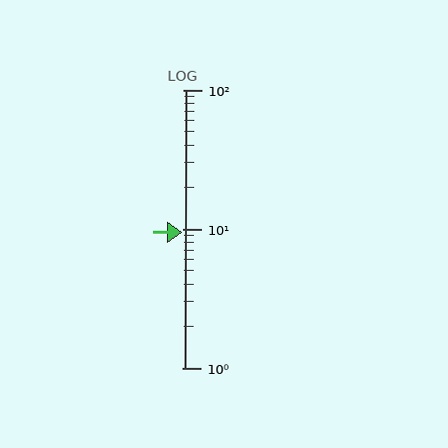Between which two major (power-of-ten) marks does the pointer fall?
The pointer is between 1 and 10.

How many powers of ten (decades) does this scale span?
The scale spans 2 decades, from 1 to 100.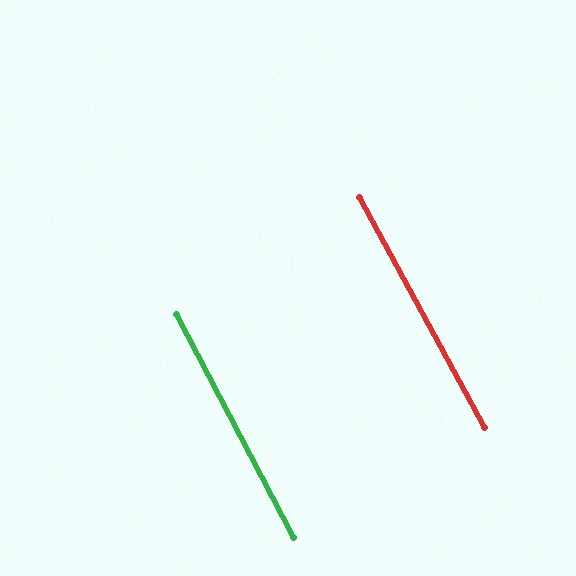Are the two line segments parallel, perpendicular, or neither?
Parallel — their directions differ by only 0.8°.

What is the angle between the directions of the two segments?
Approximately 1 degree.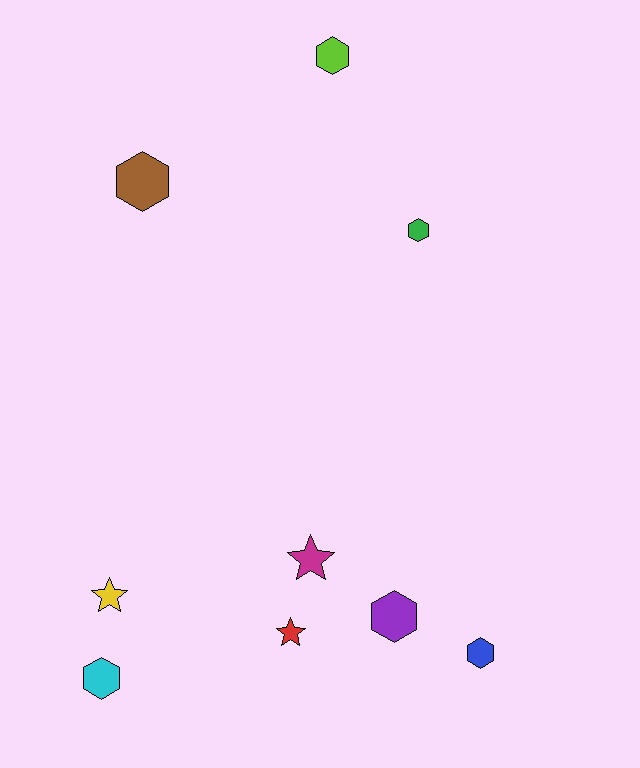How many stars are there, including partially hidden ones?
There are 3 stars.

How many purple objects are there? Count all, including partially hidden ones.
There is 1 purple object.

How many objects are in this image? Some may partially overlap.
There are 9 objects.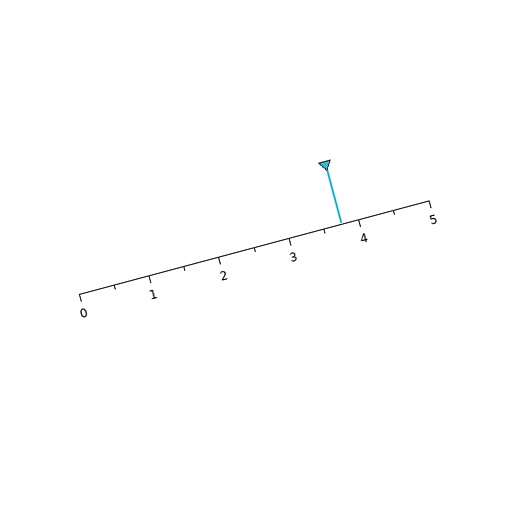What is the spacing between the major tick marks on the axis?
The major ticks are spaced 1 apart.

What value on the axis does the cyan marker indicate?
The marker indicates approximately 3.8.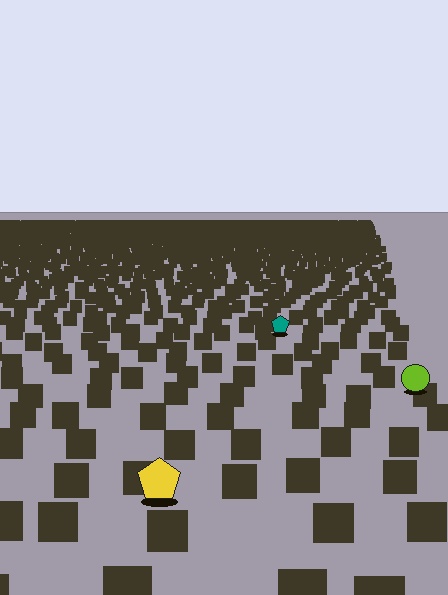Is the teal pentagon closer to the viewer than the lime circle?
No. The lime circle is closer — you can tell from the texture gradient: the ground texture is coarser near it.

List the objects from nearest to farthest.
From nearest to farthest: the yellow pentagon, the lime circle, the teal pentagon.